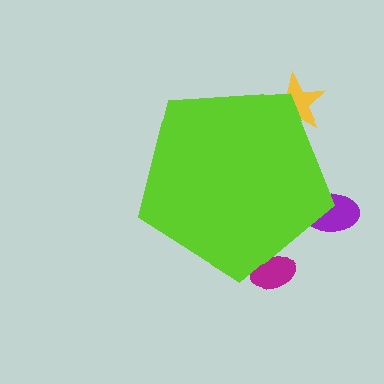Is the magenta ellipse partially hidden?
Yes, the magenta ellipse is partially hidden behind the lime pentagon.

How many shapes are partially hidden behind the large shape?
3 shapes are partially hidden.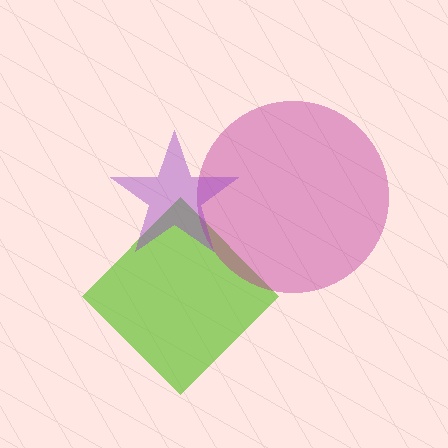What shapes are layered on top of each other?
The layered shapes are: a lime diamond, a magenta circle, a purple star.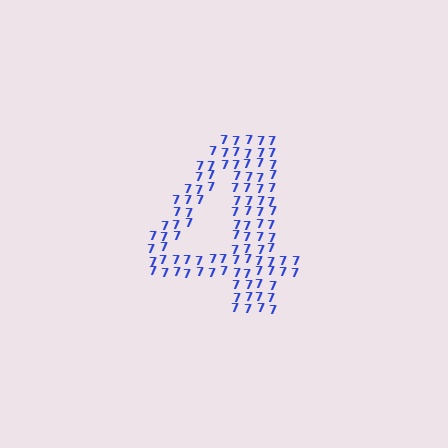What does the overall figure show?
The overall figure shows the digit 4.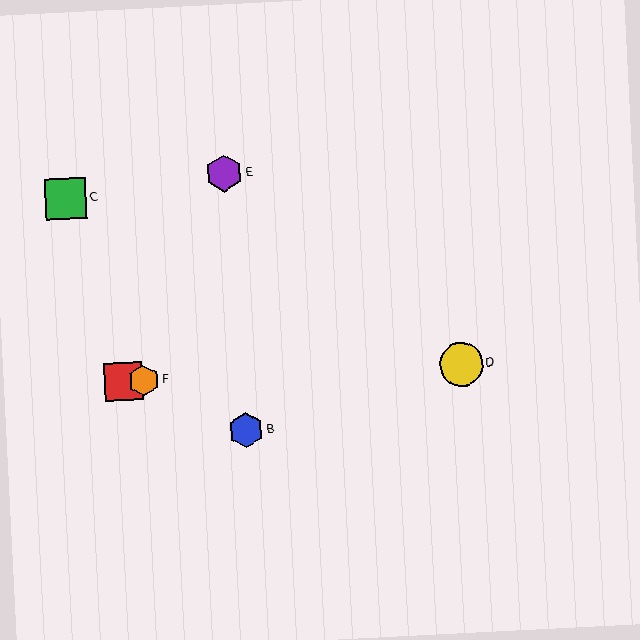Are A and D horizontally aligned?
Yes, both are at y≈381.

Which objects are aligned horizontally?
Objects A, D, F are aligned horizontally.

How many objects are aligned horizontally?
3 objects (A, D, F) are aligned horizontally.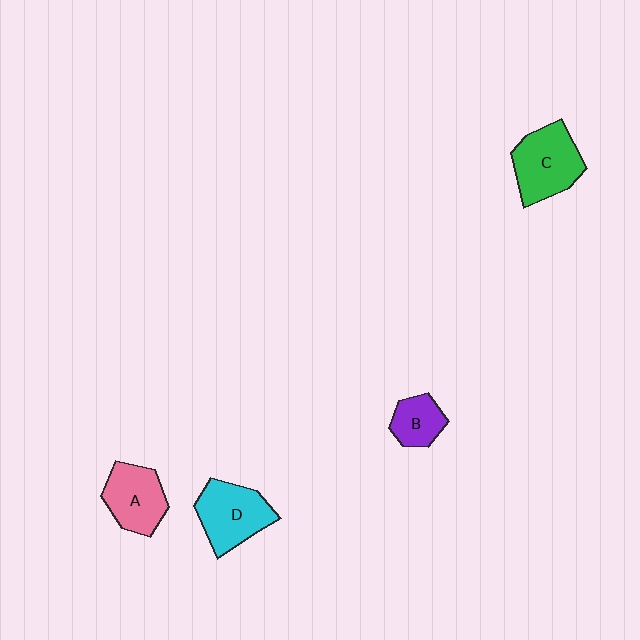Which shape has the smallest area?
Shape B (purple).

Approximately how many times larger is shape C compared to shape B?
Approximately 1.9 times.